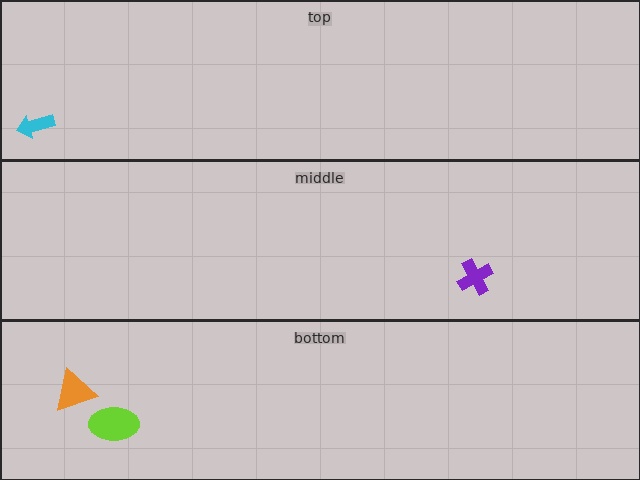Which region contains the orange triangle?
The bottom region.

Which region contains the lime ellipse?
The bottom region.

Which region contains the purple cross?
The middle region.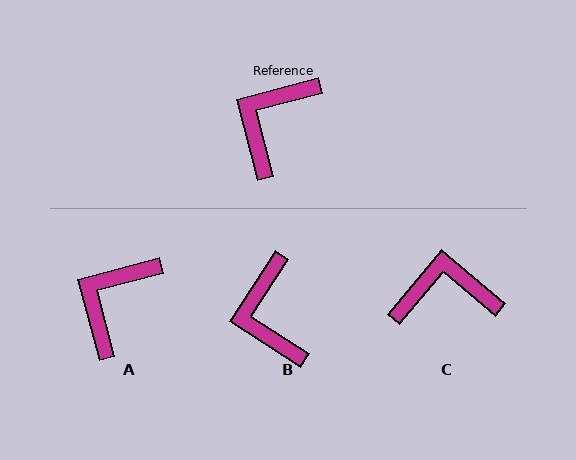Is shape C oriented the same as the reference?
No, it is off by about 54 degrees.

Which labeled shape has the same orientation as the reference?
A.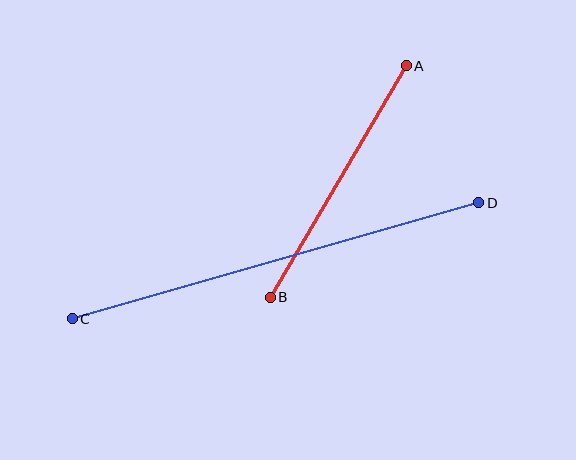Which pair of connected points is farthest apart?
Points C and D are farthest apart.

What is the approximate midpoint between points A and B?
The midpoint is at approximately (338, 181) pixels.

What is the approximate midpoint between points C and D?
The midpoint is at approximately (275, 261) pixels.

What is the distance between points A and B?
The distance is approximately 268 pixels.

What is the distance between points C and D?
The distance is approximately 423 pixels.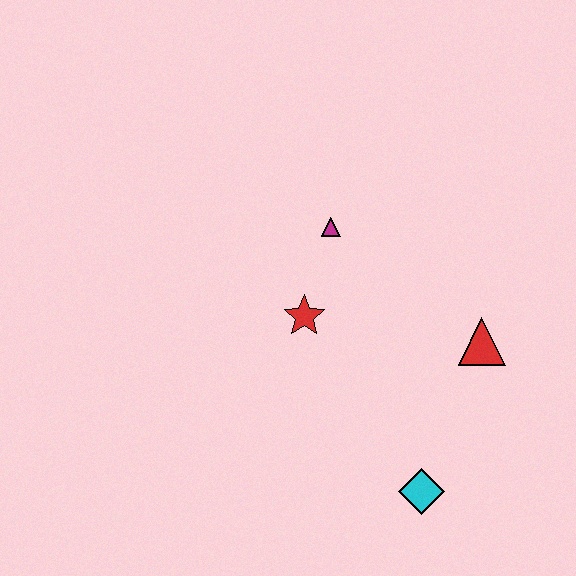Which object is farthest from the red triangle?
The magenta triangle is farthest from the red triangle.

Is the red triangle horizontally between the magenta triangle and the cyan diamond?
No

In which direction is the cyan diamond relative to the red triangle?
The cyan diamond is below the red triangle.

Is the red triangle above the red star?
No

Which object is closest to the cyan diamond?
The red triangle is closest to the cyan diamond.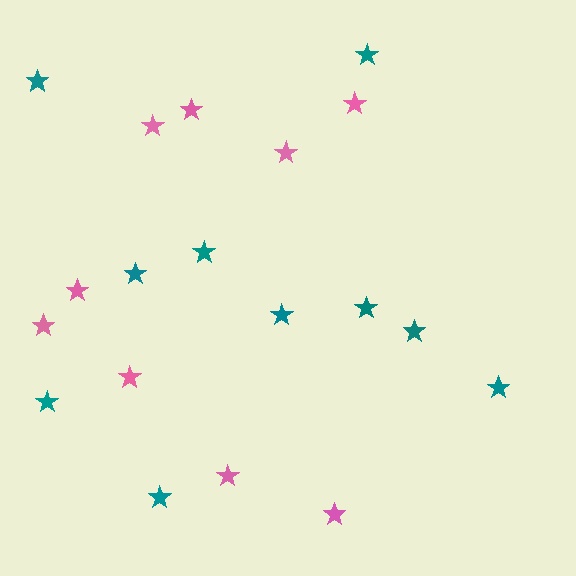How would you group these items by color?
There are 2 groups: one group of pink stars (9) and one group of teal stars (10).